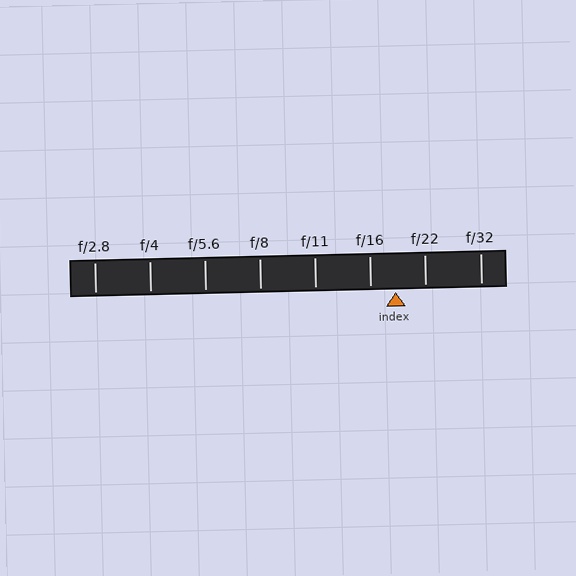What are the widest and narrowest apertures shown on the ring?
The widest aperture shown is f/2.8 and the narrowest is f/32.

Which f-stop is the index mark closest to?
The index mark is closest to f/16.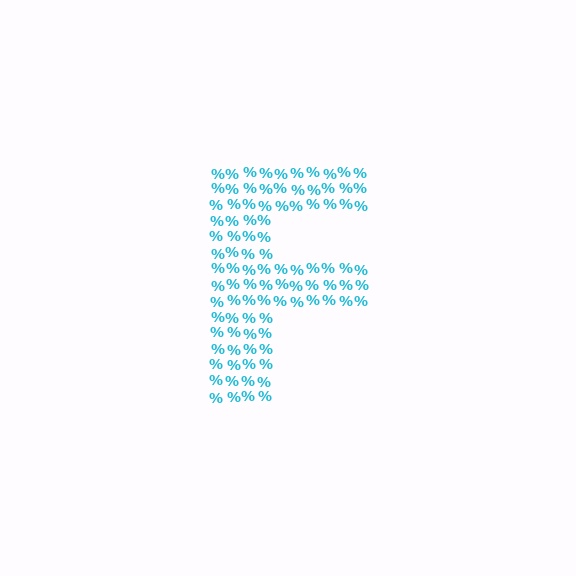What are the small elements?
The small elements are percent signs.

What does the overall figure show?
The overall figure shows the letter F.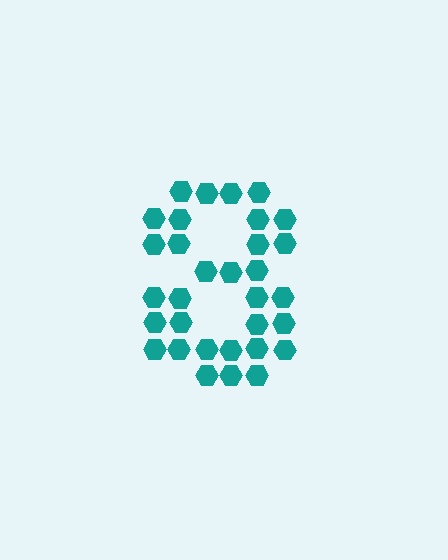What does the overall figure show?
The overall figure shows the digit 8.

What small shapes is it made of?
It is made of small hexagons.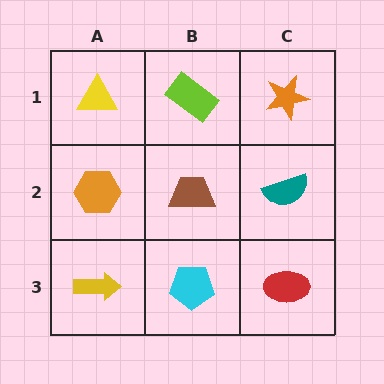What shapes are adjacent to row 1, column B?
A brown trapezoid (row 2, column B), a yellow triangle (row 1, column A), an orange star (row 1, column C).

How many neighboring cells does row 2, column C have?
3.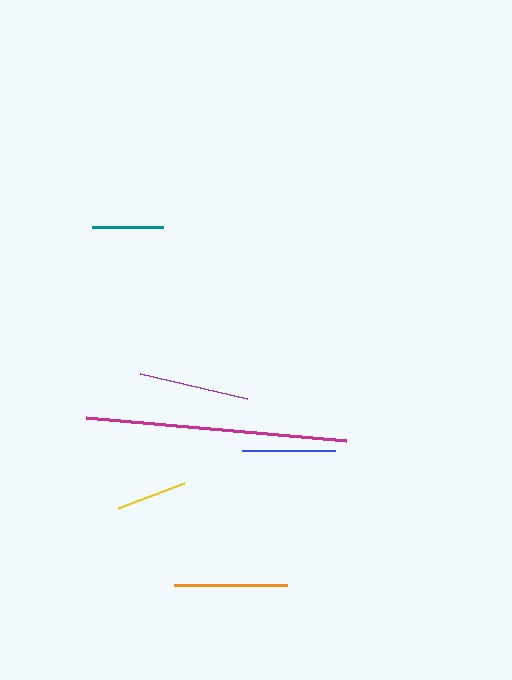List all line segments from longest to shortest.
From longest to shortest: magenta, orange, purple, blue, teal, yellow.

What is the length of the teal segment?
The teal segment is approximately 71 pixels long.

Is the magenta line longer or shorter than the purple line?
The magenta line is longer than the purple line.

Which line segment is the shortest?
The yellow line is the shortest at approximately 71 pixels.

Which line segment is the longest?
The magenta line is the longest at approximately 261 pixels.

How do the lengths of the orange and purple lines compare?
The orange and purple lines are approximately the same length.